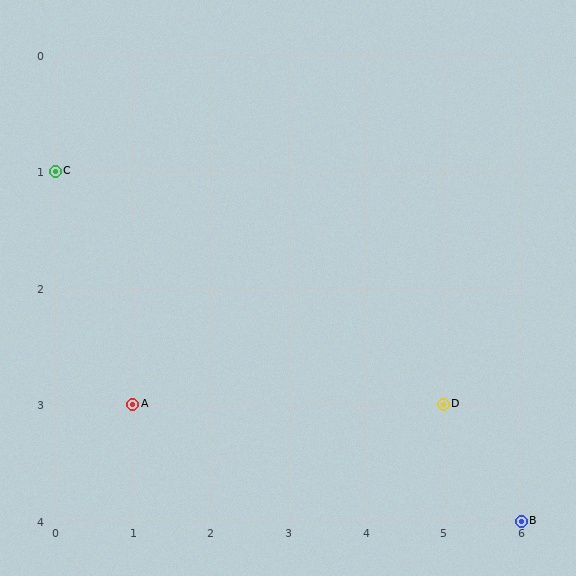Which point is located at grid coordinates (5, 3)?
Point D is at (5, 3).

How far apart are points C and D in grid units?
Points C and D are 5 columns and 2 rows apart (about 5.4 grid units diagonally).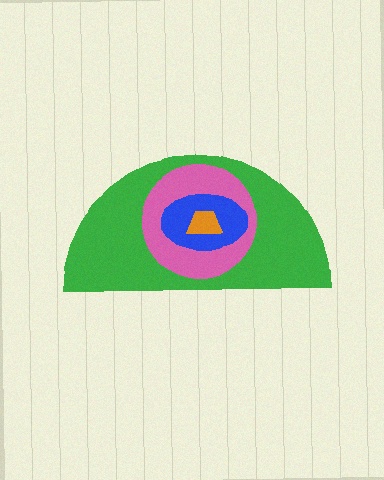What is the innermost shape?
The orange trapezoid.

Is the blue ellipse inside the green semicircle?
Yes.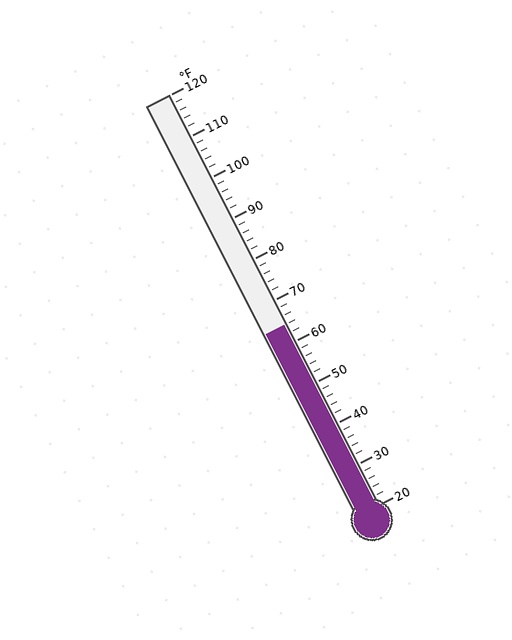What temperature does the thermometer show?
The thermometer shows approximately 64°F.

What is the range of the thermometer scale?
The thermometer scale ranges from 20°F to 120°F.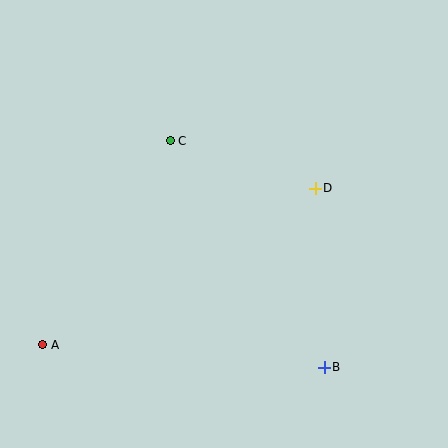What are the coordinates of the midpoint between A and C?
The midpoint between A and C is at (107, 243).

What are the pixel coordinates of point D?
Point D is at (315, 188).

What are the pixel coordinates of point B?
Point B is at (324, 367).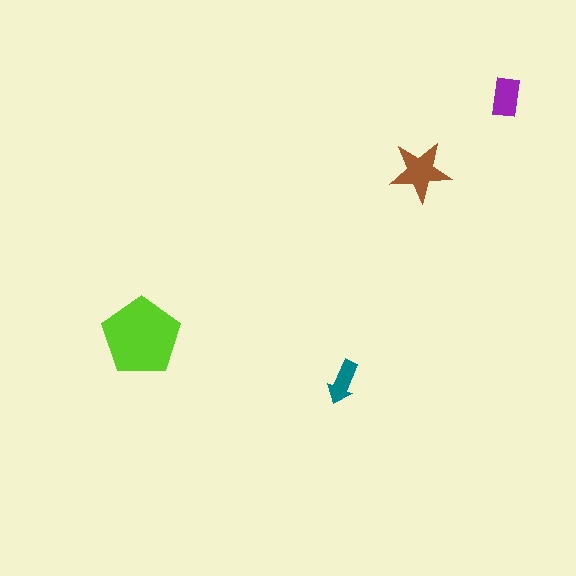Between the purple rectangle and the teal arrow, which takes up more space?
The purple rectangle.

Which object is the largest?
The lime pentagon.